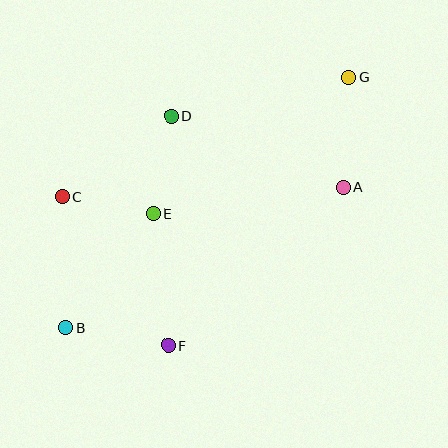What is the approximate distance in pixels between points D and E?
The distance between D and E is approximately 99 pixels.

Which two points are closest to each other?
Points C and E are closest to each other.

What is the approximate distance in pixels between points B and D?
The distance between B and D is approximately 236 pixels.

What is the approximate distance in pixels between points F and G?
The distance between F and G is approximately 323 pixels.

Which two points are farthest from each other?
Points B and G are farthest from each other.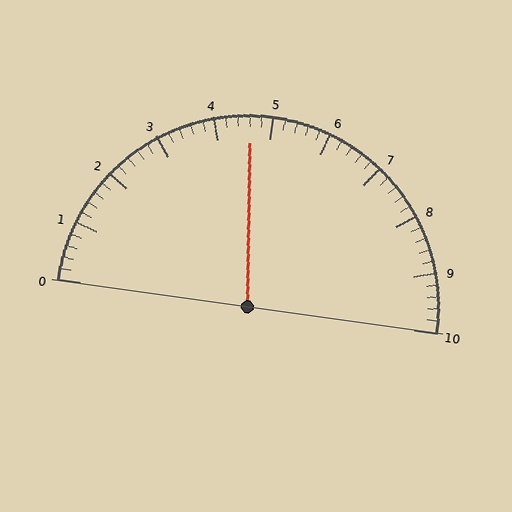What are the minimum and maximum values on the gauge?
The gauge ranges from 0 to 10.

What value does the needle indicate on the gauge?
The needle indicates approximately 4.6.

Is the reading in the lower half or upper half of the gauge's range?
The reading is in the lower half of the range (0 to 10).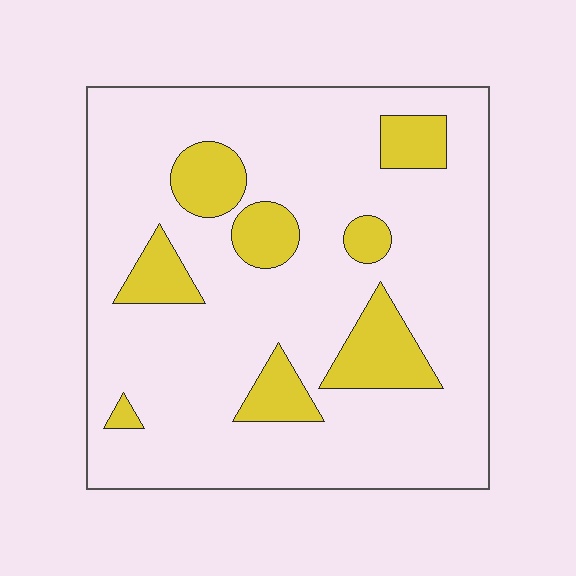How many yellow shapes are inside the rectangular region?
8.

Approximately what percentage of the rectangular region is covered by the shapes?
Approximately 20%.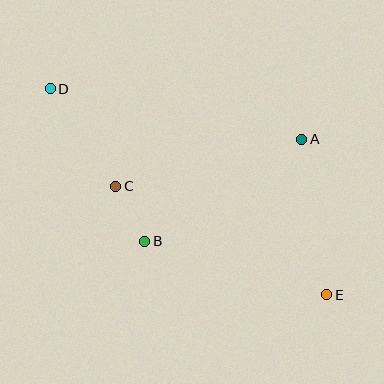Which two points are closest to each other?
Points B and C are closest to each other.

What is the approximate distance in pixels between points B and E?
The distance between B and E is approximately 190 pixels.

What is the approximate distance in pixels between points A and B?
The distance between A and B is approximately 187 pixels.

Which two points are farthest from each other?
Points D and E are farthest from each other.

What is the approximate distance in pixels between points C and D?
The distance between C and D is approximately 118 pixels.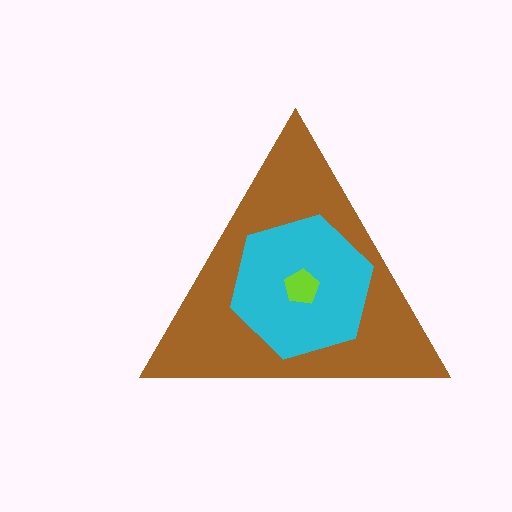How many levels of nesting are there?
3.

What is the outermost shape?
The brown triangle.